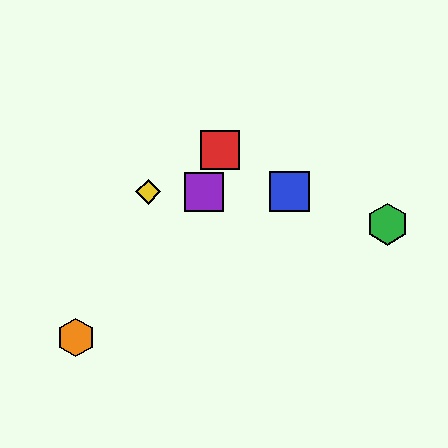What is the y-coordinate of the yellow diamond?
The yellow diamond is at y≈192.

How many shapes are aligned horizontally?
3 shapes (the blue square, the yellow diamond, the purple square) are aligned horizontally.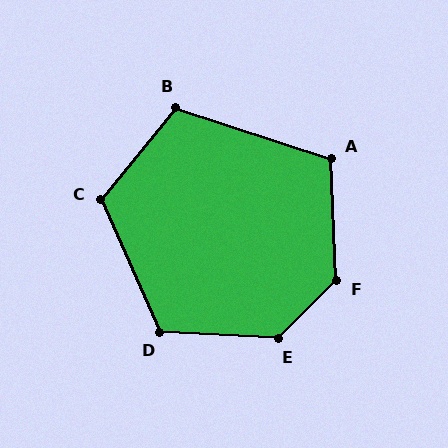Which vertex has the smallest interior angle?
A, at approximately 110 degrees.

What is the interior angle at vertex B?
Approximately 111 degrees (obtuse).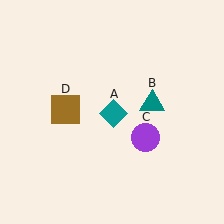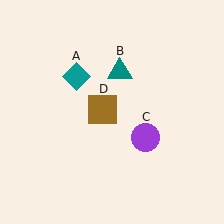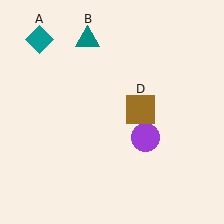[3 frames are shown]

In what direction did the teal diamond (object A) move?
The teal diamond (object A) moved up and to the left.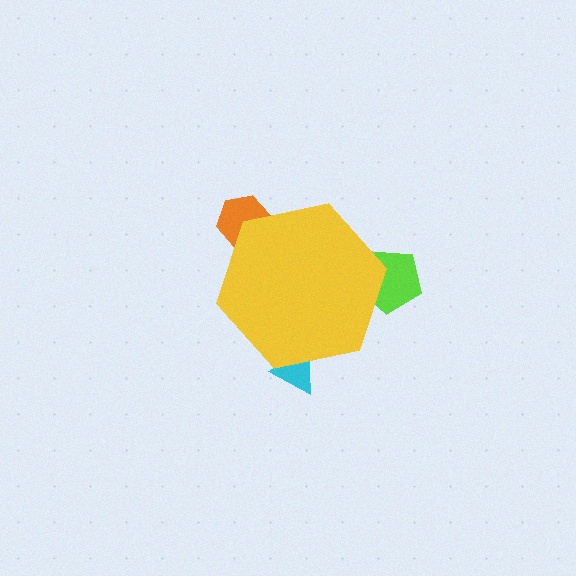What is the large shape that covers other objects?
A yellow hexagon.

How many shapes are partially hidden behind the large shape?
3 shapes are partially hidden.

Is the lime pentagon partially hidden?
Yes, the lime pentagon is partially hidden behind the yellow hexagon.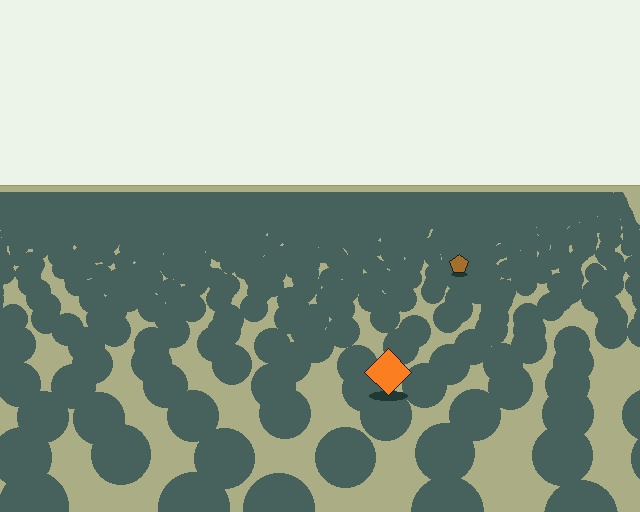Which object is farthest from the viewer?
The brown pentagon is farthest from the viewer. It appears smaller and the ground texture around it is denser.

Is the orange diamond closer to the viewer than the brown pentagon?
Yes. The orange diamond is closer — you can tell from the texture gradient: the ground texture is coarser near it.